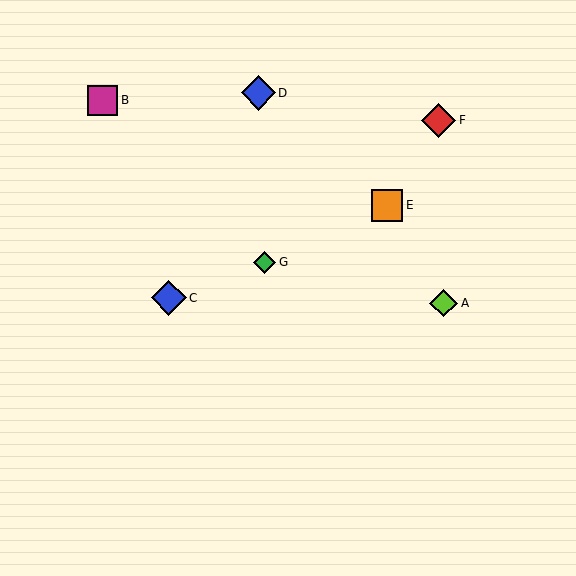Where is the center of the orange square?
The center of the orange square is at (387, 205).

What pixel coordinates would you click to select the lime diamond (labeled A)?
Click at (444, 303) to select the lime diamond A.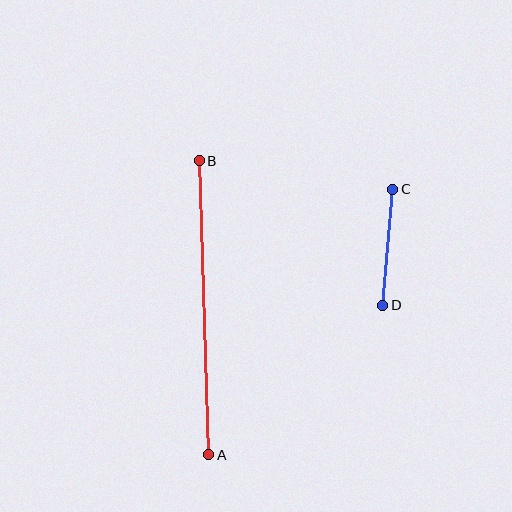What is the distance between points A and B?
The distance is approximately 294 pixels.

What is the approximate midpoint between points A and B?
The midpoint is at approximately (204, 308) pixels.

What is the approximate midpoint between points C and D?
The midpoint is at approximately (388, 247) pixels.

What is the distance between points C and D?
The distance is approximately 116 pixels.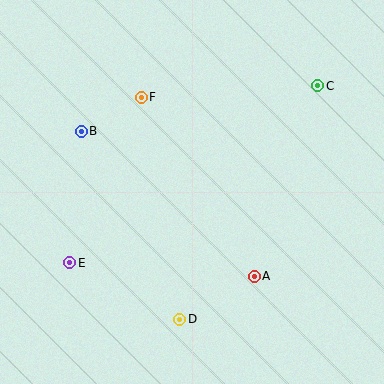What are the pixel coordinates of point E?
Point E is at (70, 263).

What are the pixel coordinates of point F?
Point F is at (141, 97).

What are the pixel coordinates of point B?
Point B is at (81, 131).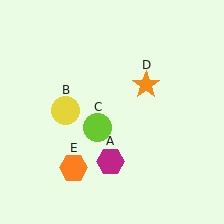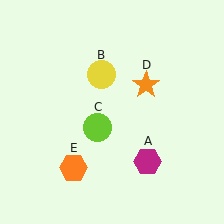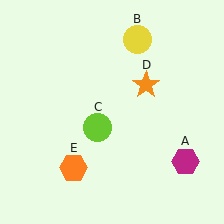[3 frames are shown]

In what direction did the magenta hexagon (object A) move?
The magenta hexagon (object A) moved right.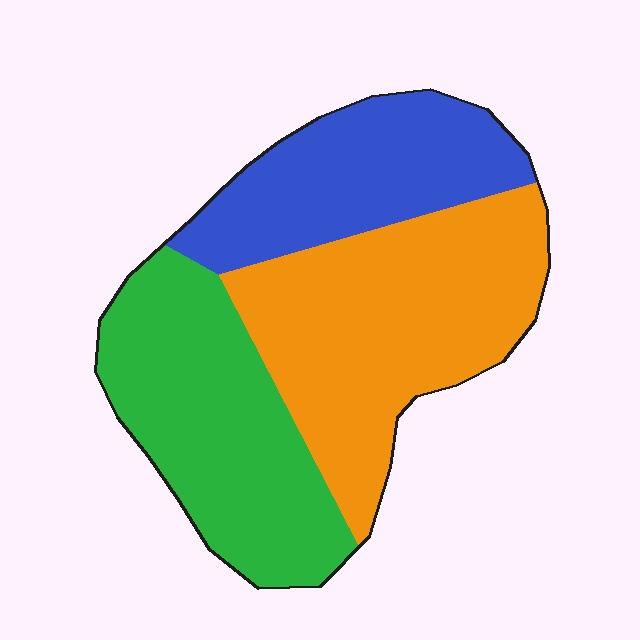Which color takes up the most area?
Orange, at roughly 40%.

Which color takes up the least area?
Blue, at roughly 25%.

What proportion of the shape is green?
Green takes up between a quarter and a half of the shape.